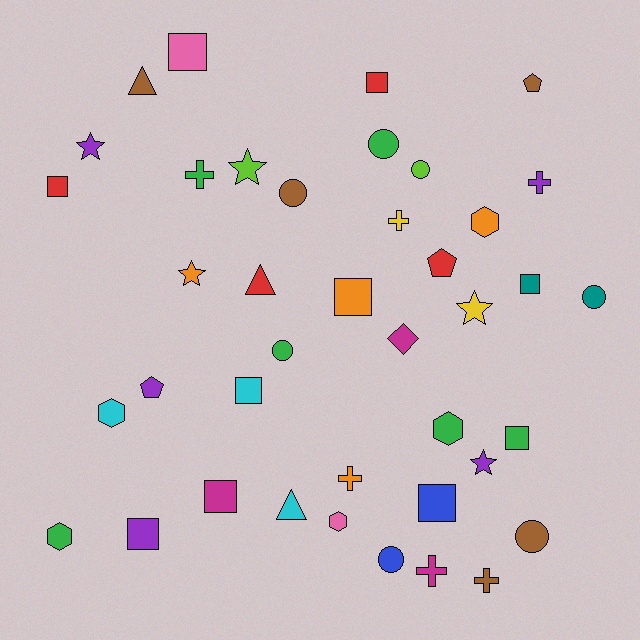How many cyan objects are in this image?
There are 3 cyan objects.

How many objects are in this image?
There are 40 objects.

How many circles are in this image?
There are 7 circles.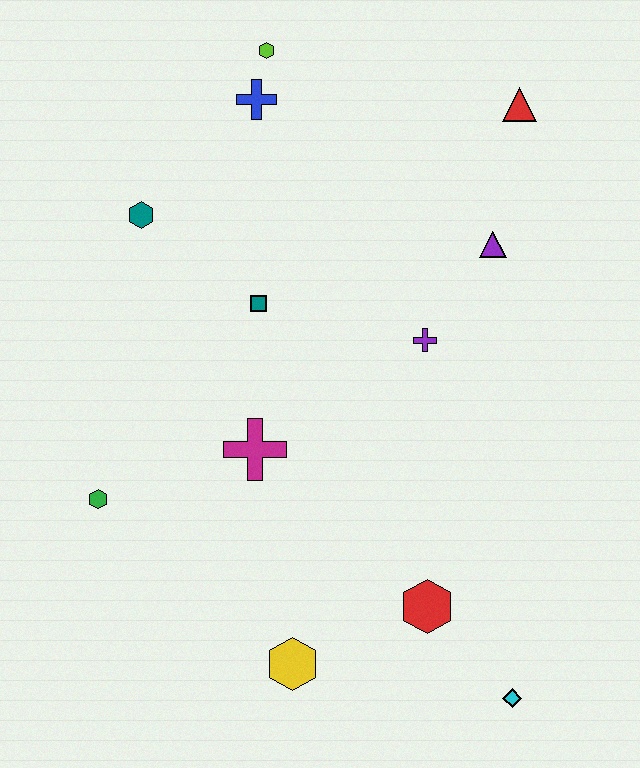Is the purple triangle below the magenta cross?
No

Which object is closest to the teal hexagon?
The teal square is closest to the teal hexagon.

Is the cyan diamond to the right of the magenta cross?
Yes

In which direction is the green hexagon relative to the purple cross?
The green hexagon is to the left of the purple cross.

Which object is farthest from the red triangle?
The yellow hexagon is farthest from the red triangle.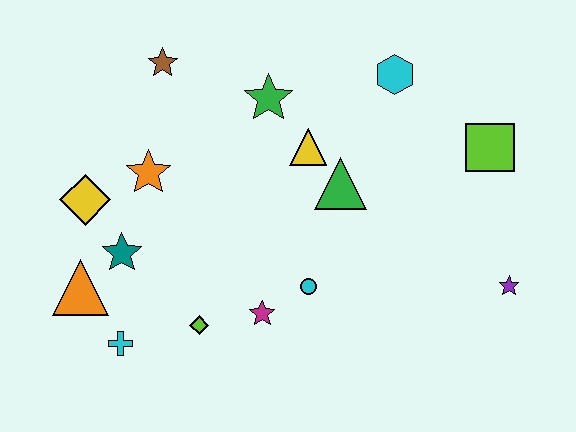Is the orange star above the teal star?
Yes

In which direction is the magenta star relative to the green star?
The magenta star is below the green star.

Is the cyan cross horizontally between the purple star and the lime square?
No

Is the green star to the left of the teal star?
No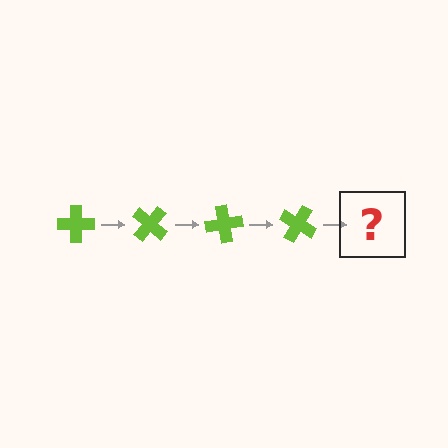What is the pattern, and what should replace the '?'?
The pattern is that the cross rotates 40 degrees each step. The '?' should be a lime cross rotated 160 degrees.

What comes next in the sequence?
The next element should be a lime cross rotated 160 degrees.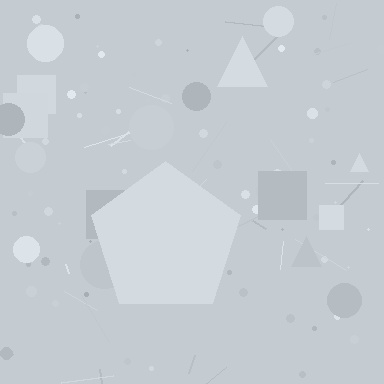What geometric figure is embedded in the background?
A pentagon is embedded in the background.